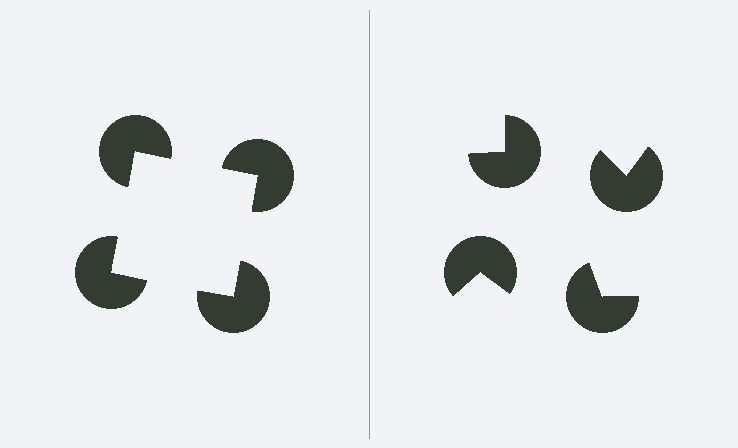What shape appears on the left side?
An illusory square.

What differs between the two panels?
The pac-man discs are positioned identically on both sides; only the wedge orientations differ. On the left they align to a square; on the right they are misaligned.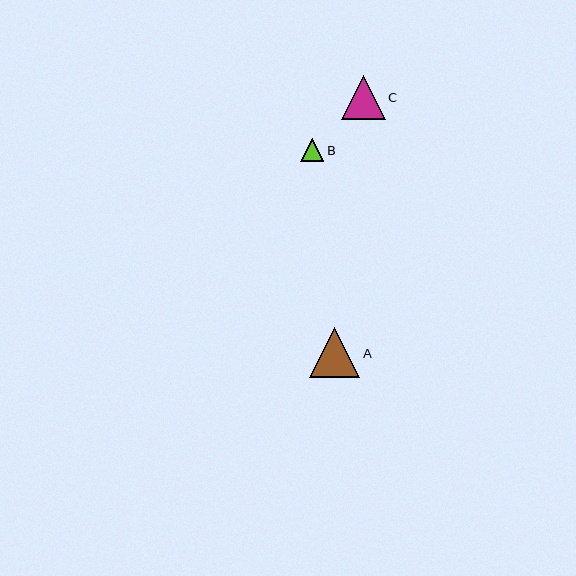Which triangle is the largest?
Triangle A is the largest with a size of approximately 50 pixels.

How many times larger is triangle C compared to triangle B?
Triangle C is approximately 1.9 times the size of triangle B.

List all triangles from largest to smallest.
From largest to smallest: A, C, B.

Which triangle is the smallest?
Triangle B is the smallest with a size of approximately 23 pixels.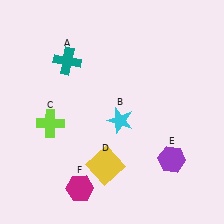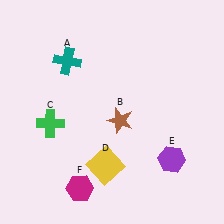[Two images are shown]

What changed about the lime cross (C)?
In Image 1, C is lime. In Image 2, it changed to green.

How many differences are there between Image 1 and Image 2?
There are 2 differences between the two images.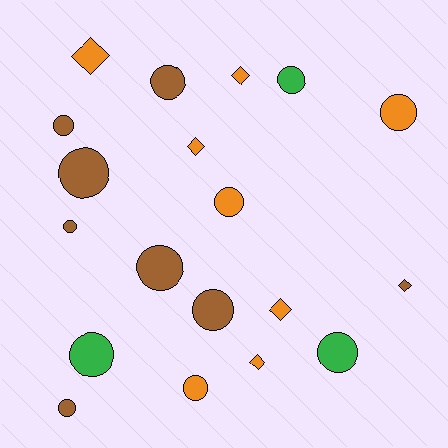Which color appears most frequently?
Brown, with 8 objects.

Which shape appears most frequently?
Circle, with 13 objects.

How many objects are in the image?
There are 19 objects.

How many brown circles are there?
There are 7 brown circles.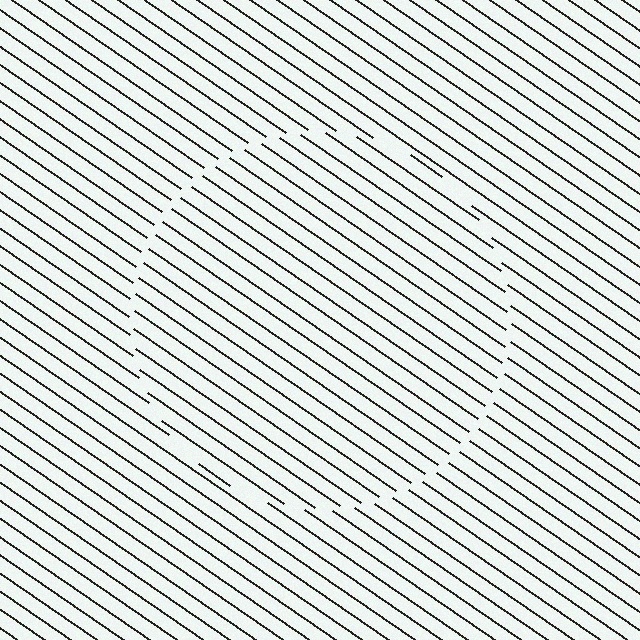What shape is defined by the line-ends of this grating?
An illusory circle. The interior of the shape contains the same grating, shifted by half a period — the contour is defined by the phase discontinuity where line-ends from the inner and outer gratings abut.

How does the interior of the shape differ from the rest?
The interior of the shape contains the same grating, shifted by half a period — the contour is defined by the phase discontinuity where line-ends from the inner and outer gratings abut.